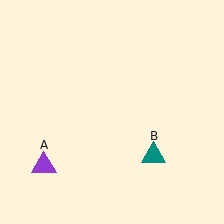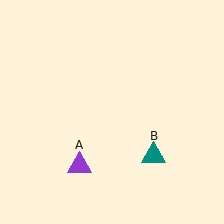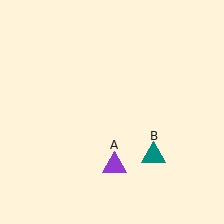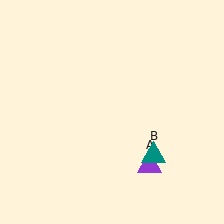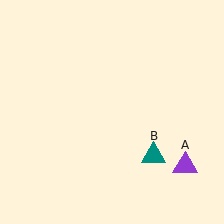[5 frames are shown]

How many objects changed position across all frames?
1 object changed position: purple triangle (object A).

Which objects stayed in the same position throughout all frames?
Teal triangle (object B) remained stationary.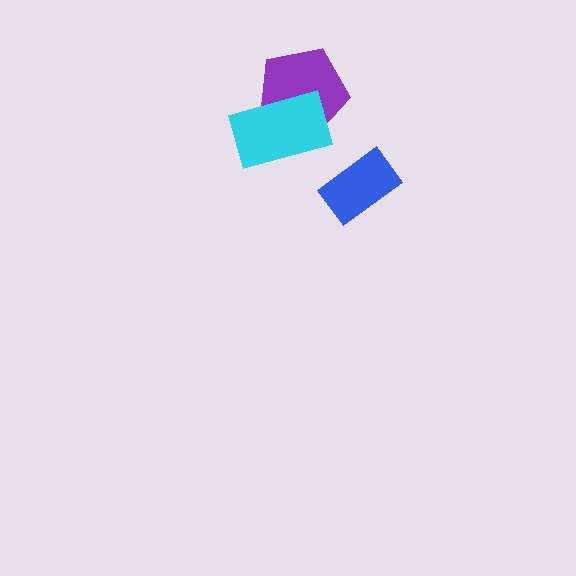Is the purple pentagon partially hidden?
Yes, it is partially covered by another shape.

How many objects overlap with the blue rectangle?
0 objects overlap with the blue rectangle.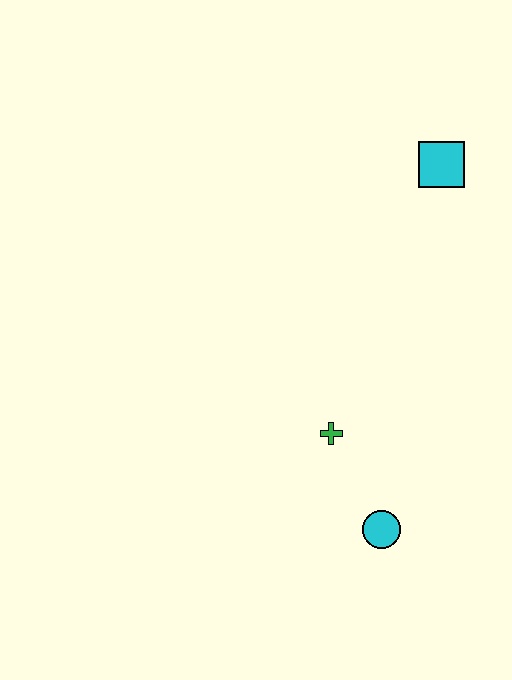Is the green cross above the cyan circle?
Yes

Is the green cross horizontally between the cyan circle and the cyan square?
No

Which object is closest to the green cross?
The cyan circle is closest to the green cross.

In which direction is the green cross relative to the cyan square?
The green cross is below the cyan square.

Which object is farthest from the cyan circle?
The cyan square is farthest from the cyan circle.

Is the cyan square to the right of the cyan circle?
Yes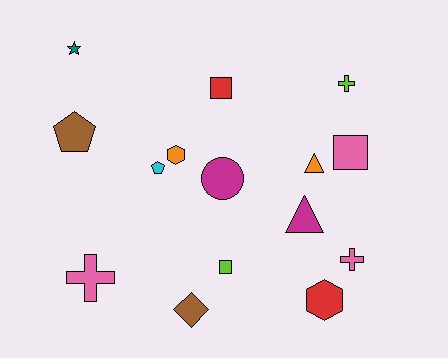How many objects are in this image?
There are 15 objects.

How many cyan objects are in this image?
There is 1 cyan object.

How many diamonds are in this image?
There is 1 diamond.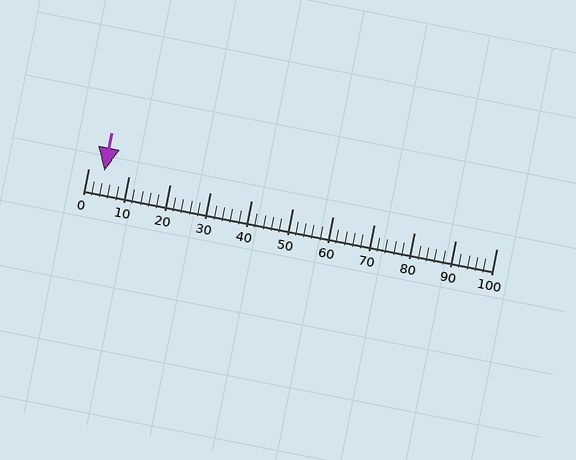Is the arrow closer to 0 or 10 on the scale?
The arrow is closer to 0.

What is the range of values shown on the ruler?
The ruler shows values from 0 to 100.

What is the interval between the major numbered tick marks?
The major tick marks are spaced 10 units apart.